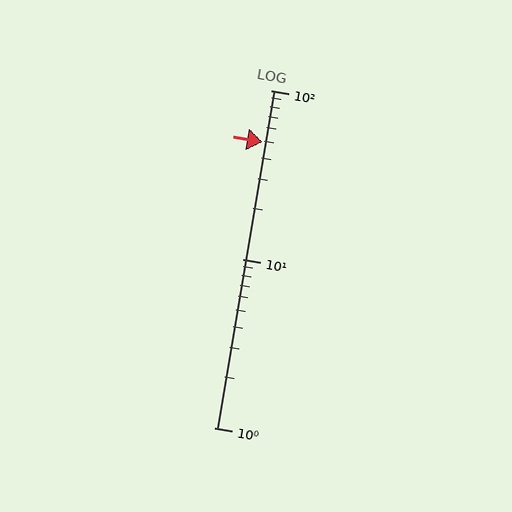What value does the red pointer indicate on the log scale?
The pointer indicates approximately 49.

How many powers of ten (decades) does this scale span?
The scale spans 2 decades, from 1 to 100.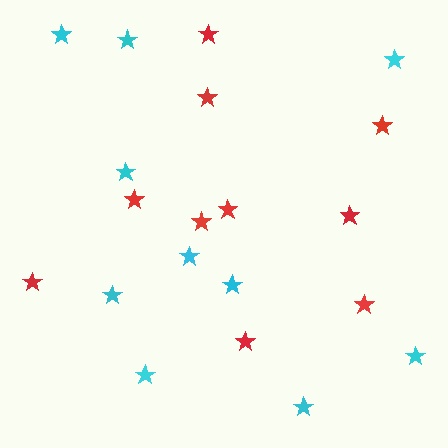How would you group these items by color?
There are 2 groups: one group of cyan stars (10) and one group of red stars (10).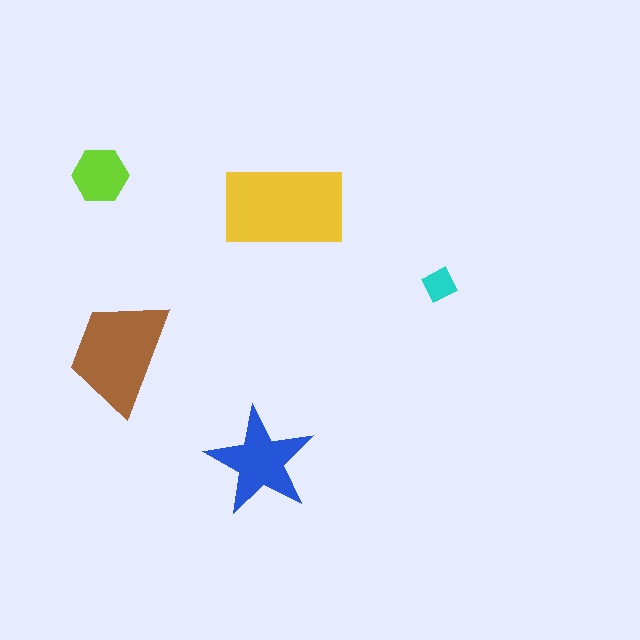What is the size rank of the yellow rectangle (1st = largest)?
1st.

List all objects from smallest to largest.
The cyan square, the lime hexagon, the blue star, the brown trapezoid, the yellow rectangle.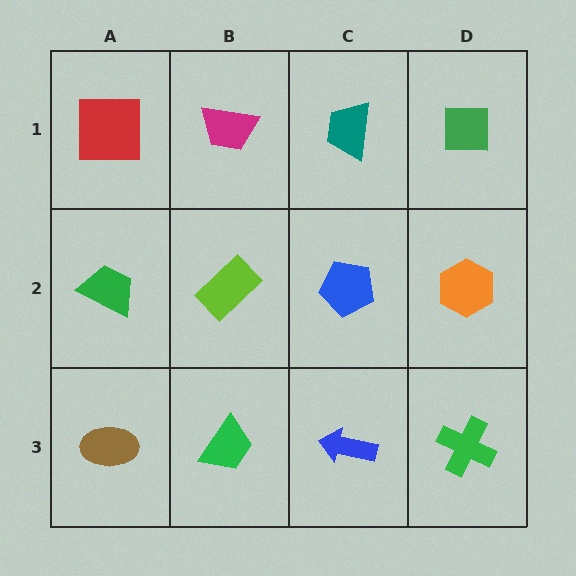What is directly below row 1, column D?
An orange hexagon.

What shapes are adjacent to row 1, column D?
An orange hexagon (row 2, column D), a teal trapezoid (row 1, column C).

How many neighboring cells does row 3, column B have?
3.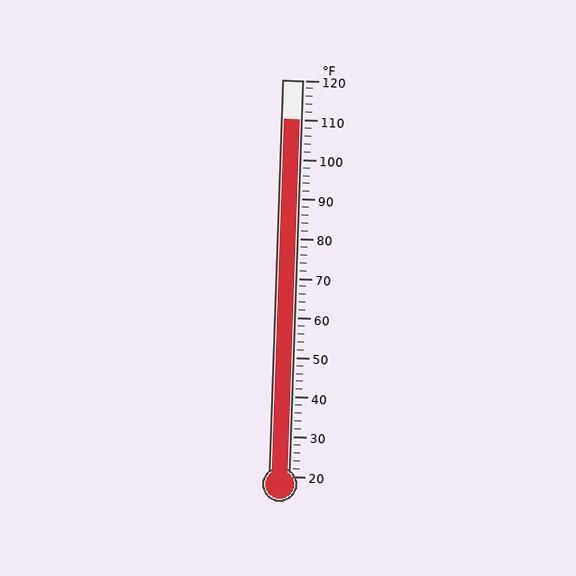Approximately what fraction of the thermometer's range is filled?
The thermometer is filled to approximately 90% of its range.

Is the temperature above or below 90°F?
The temperature is above 90°F.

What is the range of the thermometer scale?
The thermometer scale ranges from 20°F to 120°F.